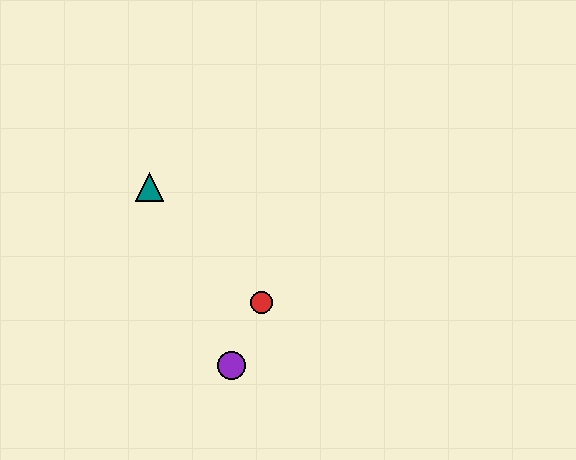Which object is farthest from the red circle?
The teal triangle is farthest from the red circle.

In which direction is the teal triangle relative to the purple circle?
The teal triangle is above the purple circle.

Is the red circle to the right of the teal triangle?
Yes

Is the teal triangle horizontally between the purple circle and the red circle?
No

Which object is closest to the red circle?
The purple circle is closest to the red circle.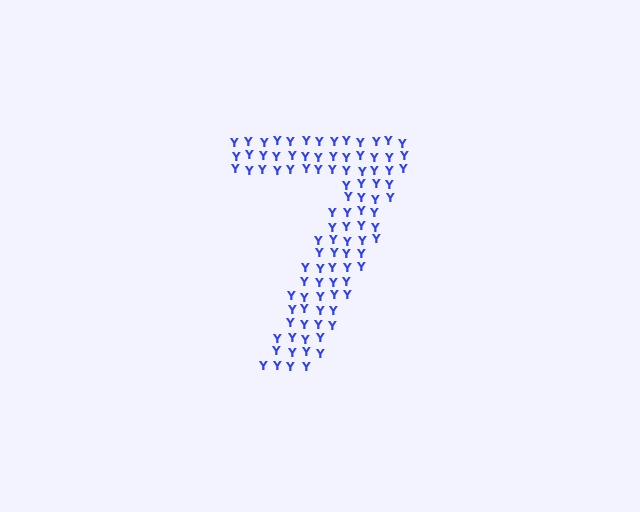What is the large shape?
The large shape is the digit 7.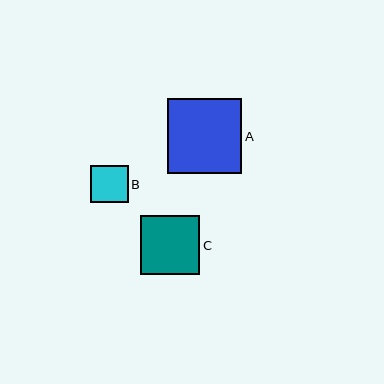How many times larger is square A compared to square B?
Square A is approximately 2.0 times the size of square B.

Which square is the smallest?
Square B is the smallest with a size of approximately 38 pixels.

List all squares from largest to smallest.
From largest to smallest: A, C, B.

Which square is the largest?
Square A is the largest with a size of approximately 74 pixels.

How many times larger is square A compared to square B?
Square A is approximately 2.0 times the size of square B.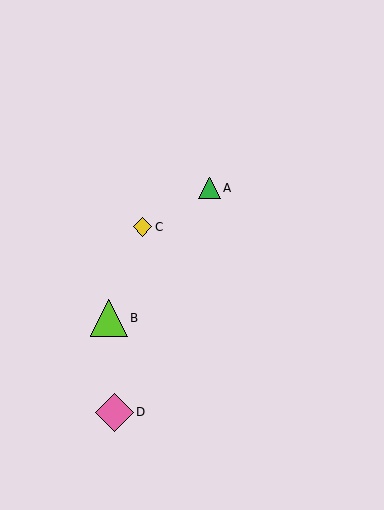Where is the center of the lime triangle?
The center of the lime triangle is at (109, 318).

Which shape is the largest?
The pink diamond (labeled D) is the largest.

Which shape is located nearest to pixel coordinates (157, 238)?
The yellow diamond (labeled C) at (142, 227) is nearest to that location.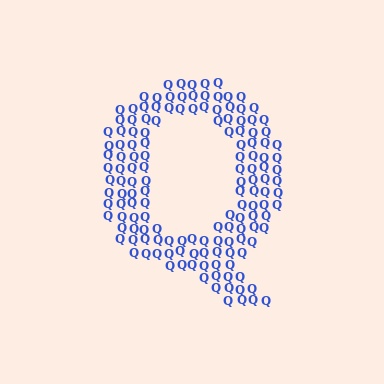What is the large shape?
The large shape is the letter Q.